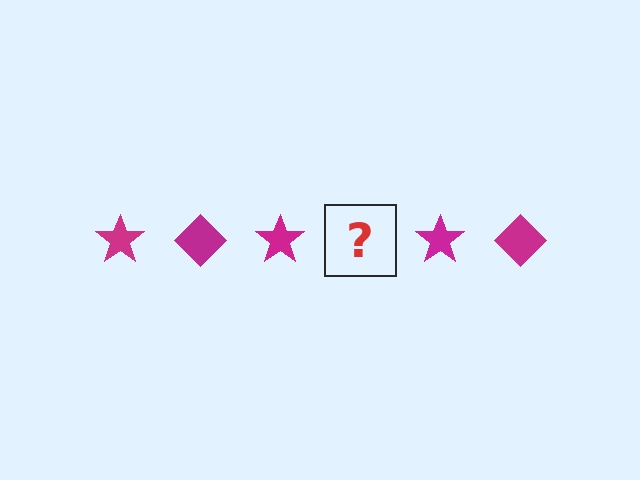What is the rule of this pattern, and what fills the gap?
The rule is that the pattern cycles through star, diamond shapes in magenta. The gap should be filled with a magenta diamond.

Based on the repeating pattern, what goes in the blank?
The blank should be a magenta diamond.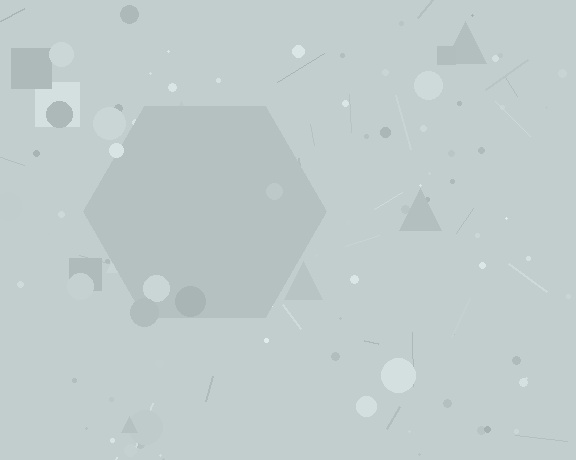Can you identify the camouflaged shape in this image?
The camouflaged shape is a hexagon.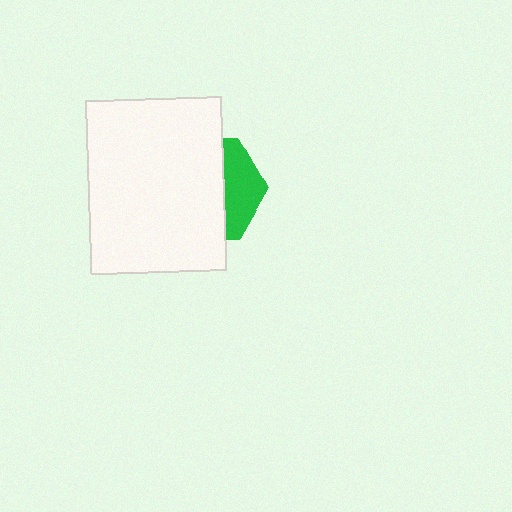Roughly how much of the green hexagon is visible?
A small part of it is visible (roughly 33%).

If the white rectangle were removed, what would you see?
You would see the complete green hexagon.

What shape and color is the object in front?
The object in front is a white rectangle.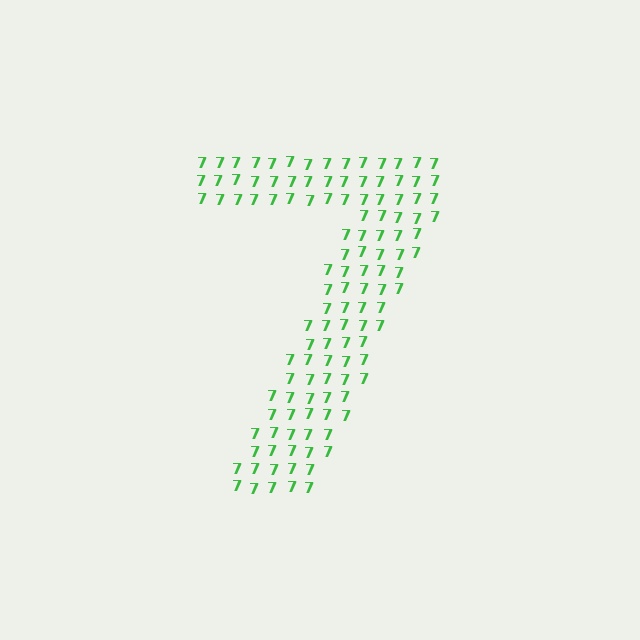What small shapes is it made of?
It is made of small digit 7's.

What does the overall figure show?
The overall figure shows the digit 7.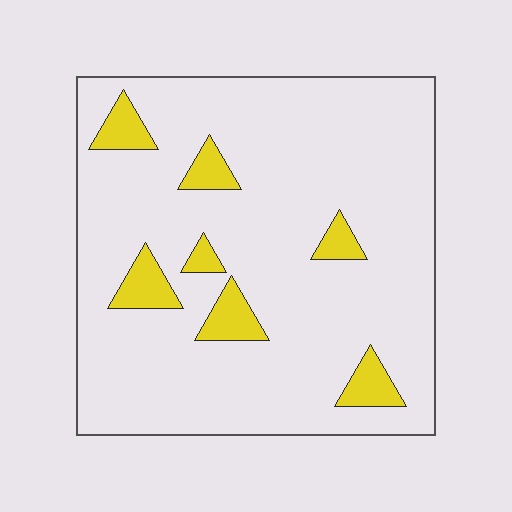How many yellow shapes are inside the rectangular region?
7.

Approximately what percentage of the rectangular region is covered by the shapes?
Approximately 10%.